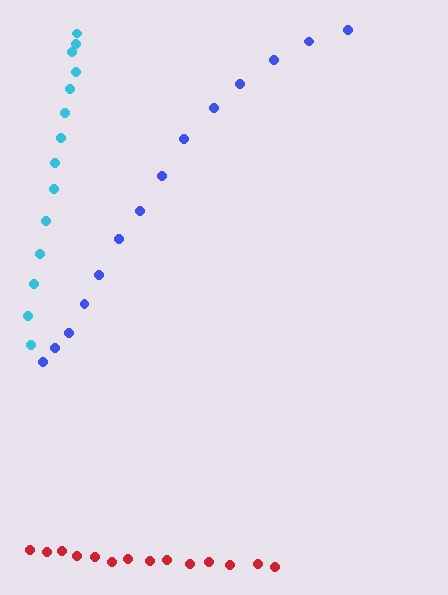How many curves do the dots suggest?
There are 3 distinct paths.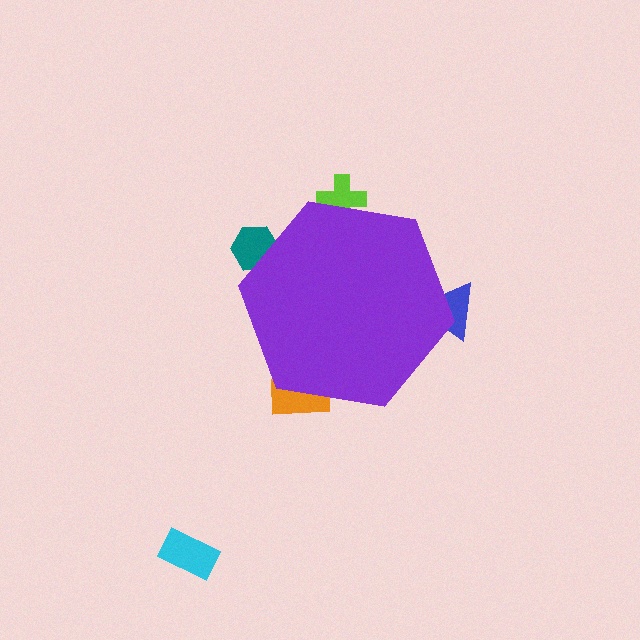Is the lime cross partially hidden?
Yes, the lime cross is partially hidden behind the purple hexagon.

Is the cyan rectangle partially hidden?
No, the cyan rectangle is fully visible.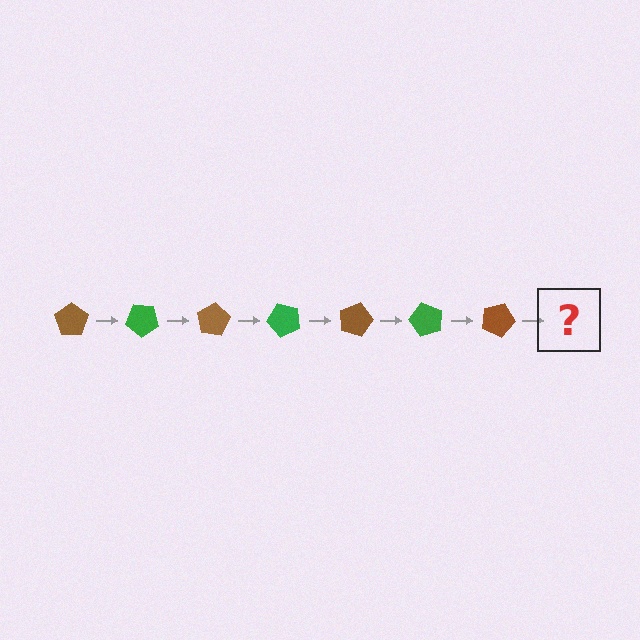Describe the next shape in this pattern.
It should be a green pentagon, rotated 280 degrees from the start.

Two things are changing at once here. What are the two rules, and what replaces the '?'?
The two rules are that it rotates 40 degrees each step and the color cycles through brown and green. The '?' should be a green pentagon, rotated 280 degrees from the start.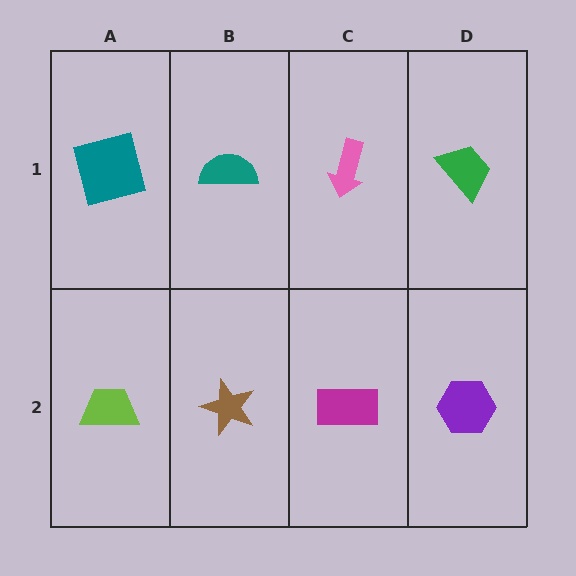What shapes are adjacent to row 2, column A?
A teal square (row 1, column A), a brown star (row 2, column B).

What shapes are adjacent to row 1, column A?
A lime trapezoid (row 2, column A), a teal semicircle (row 1, column B).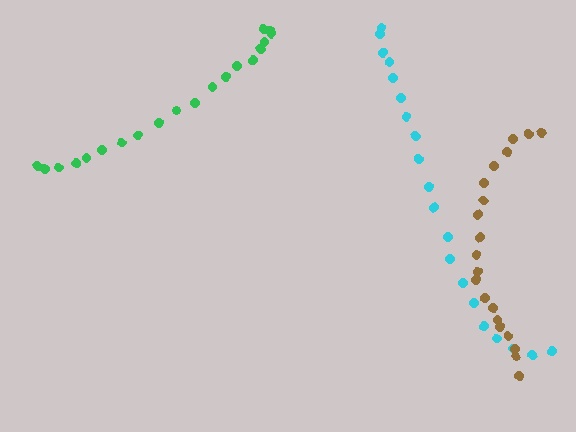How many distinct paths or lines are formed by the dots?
There are 3 distinct paths.